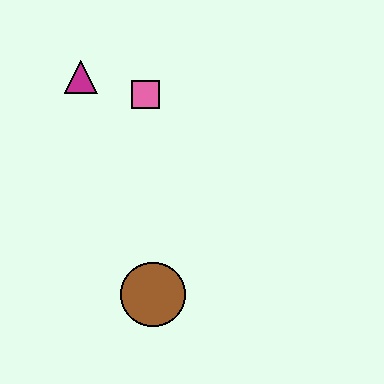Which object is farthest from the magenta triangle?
The brown circle is farthest from the magenta triangle.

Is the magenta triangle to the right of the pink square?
No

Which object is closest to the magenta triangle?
The pink square is closest to the magenta triangle.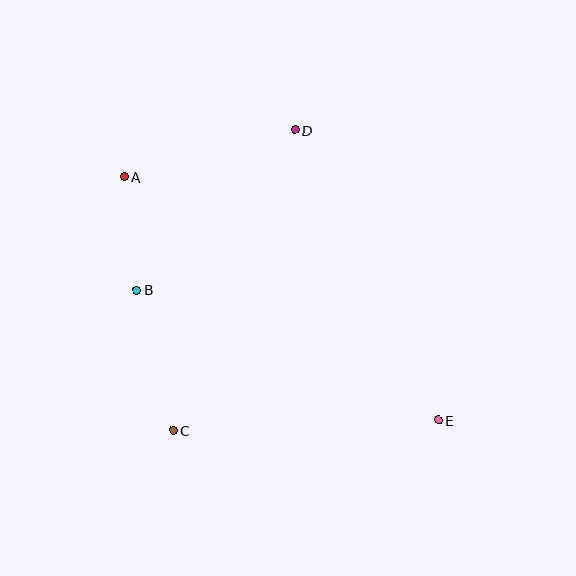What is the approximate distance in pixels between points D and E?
The distance between D and E is approximately 324 pixels.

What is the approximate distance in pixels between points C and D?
The distance between C and D is approximately 324 pixels.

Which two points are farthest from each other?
Points A and E are farthest from each other.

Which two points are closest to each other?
Points A and B are closest to each other.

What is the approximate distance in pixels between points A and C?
The distance between A and C is approximately 258 pixels.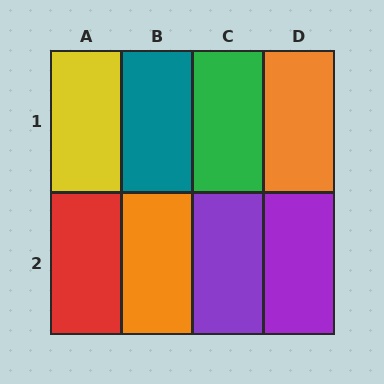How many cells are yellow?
1 cell is yellow.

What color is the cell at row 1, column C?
Green.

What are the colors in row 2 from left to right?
Red, orange, purple, purple.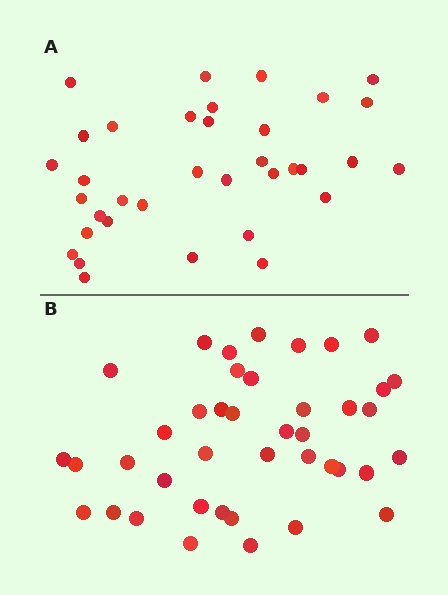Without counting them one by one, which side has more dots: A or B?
Region B (the bottom region) has more dots.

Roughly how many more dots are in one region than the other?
Region B has about 6 more dots than region A.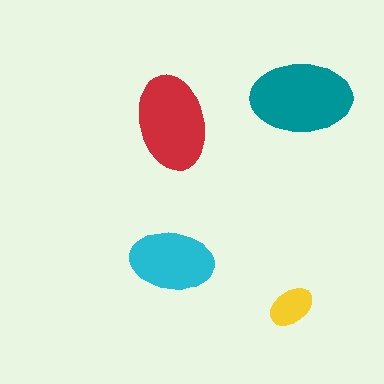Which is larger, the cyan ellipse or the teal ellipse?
The teal one.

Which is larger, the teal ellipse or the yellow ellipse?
The teal one.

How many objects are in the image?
There are 4 objects in the image.